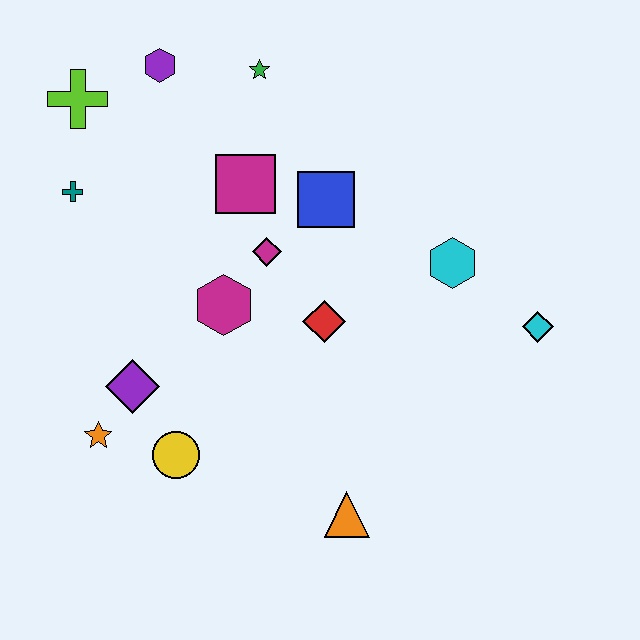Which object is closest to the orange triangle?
The yellow circle is closest to the orange triangle.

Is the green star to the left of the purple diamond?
No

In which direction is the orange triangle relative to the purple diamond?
The orange triangle is to the right of the purple diamond.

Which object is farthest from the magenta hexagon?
The cyan diamond is farthest from the magenta hexagon.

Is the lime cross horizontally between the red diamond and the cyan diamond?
No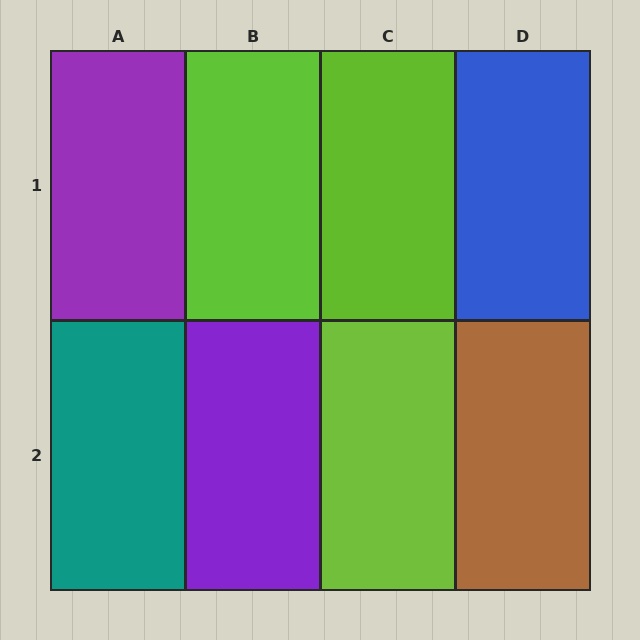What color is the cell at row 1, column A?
Purple.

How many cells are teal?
1 cell is teal.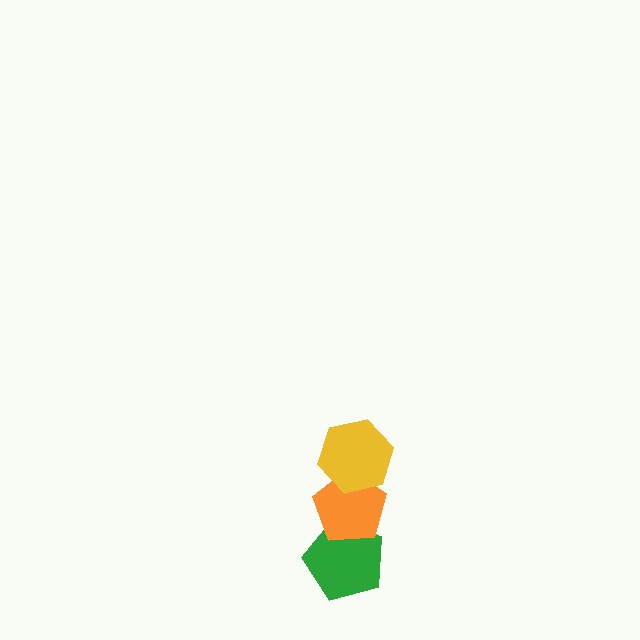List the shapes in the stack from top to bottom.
From top to bottom: the yellow hexagon, the orange pentagon, the green pentagon.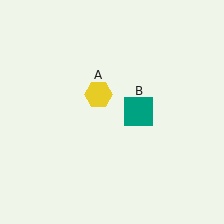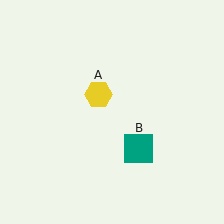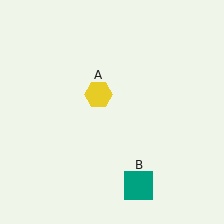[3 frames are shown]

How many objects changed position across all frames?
1 object changed position: teal square (object B).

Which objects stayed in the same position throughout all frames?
Yellow hexagon (object A) remained stationary.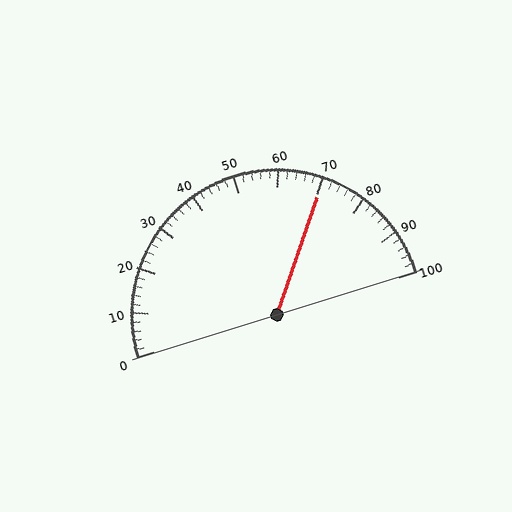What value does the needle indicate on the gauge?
The needle indicates approximately 70.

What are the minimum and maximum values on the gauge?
The gauge ranges from 0 to 100.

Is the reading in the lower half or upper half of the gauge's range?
The reading is in the upper half of the range (0 to 100).